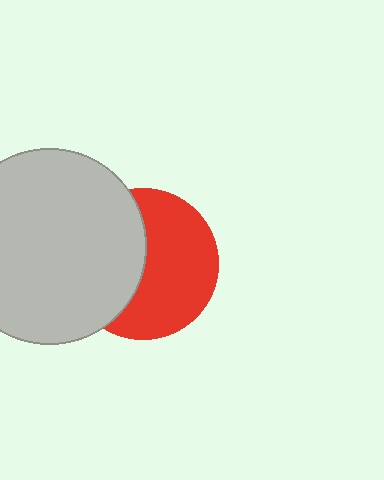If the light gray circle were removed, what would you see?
You would see the complete red circle.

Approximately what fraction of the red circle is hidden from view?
Roughly 44% of the red circle is hidden behind the light gray circle.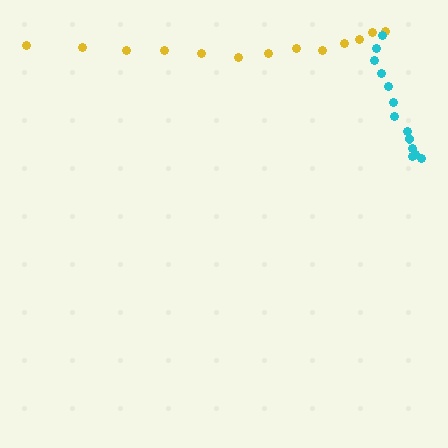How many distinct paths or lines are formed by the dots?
There are 2 distinct paths.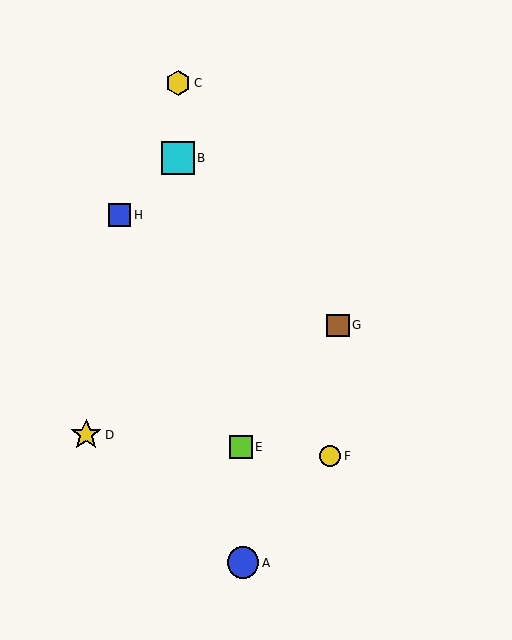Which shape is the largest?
The cyan square (labeled B) is the largest.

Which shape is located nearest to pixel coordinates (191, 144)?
The cyan square (labeled B) at (178, 158) is nearest to that location.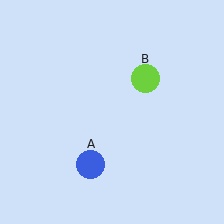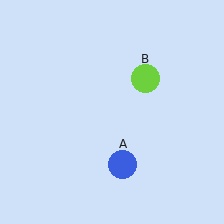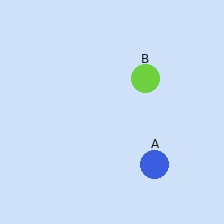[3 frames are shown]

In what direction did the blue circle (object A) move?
The blue circle (object A) moved right.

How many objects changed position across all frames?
1 object changed position: blue circle (object A).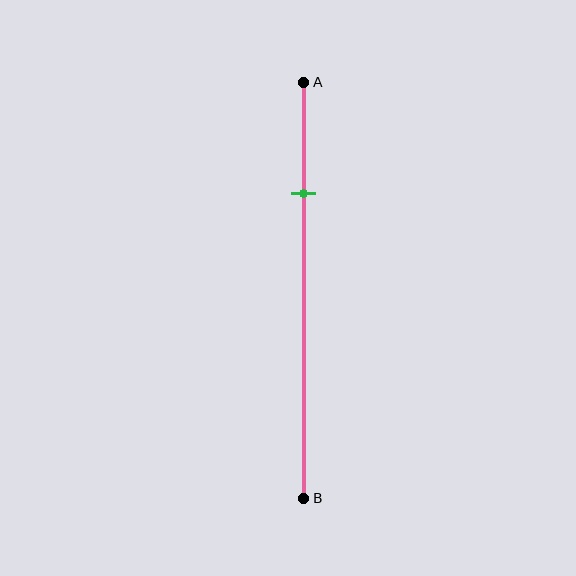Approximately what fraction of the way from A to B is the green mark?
The green mark is approximately 25% of the way from A to B.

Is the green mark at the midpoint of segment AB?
No, the mark is at about 25% from A, not at the 50% midpoint.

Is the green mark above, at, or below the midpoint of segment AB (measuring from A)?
The green mark is above the midpoint of segment AB.